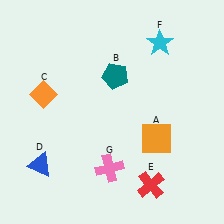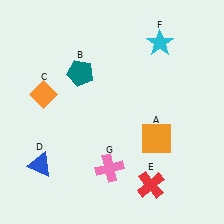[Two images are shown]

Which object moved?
The teal pentagon (B) moved left.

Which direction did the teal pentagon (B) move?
The teal pentagon (B) moved left.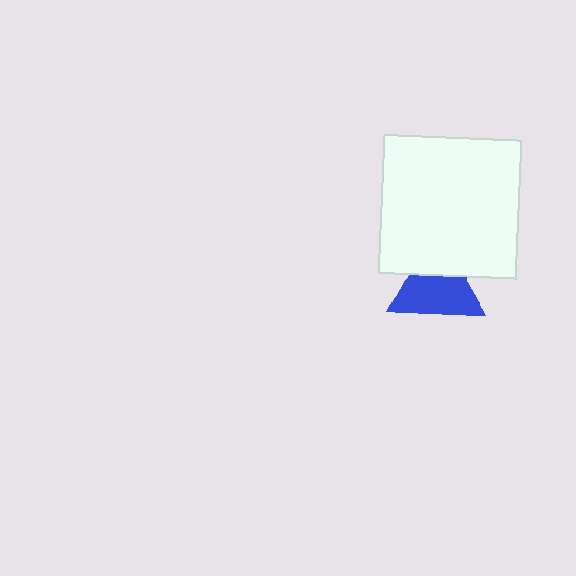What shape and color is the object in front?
The object in front is a white square.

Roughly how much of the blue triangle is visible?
Most of it is visible (roughly 68%).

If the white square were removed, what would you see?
You would see the complete blue triangle.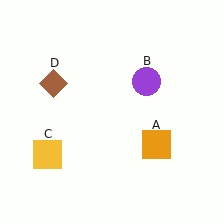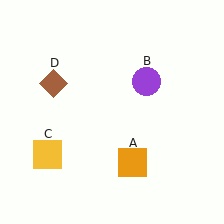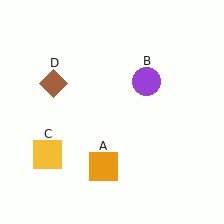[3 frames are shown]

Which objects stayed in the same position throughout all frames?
Purple circle (object B) and yellow square (object C) and brown diamond (object D) remained stationary.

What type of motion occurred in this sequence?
The orange square (object A) rotated clockwise around the center of the scene.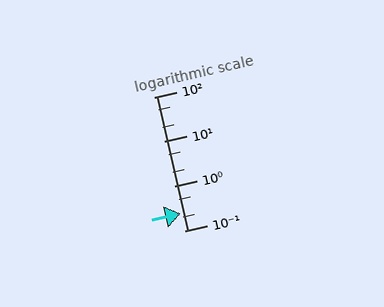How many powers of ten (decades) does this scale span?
The scale spans 3 decades, from 0.1 to 100.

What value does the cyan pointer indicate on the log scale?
The pointer indicates approximately 0.24.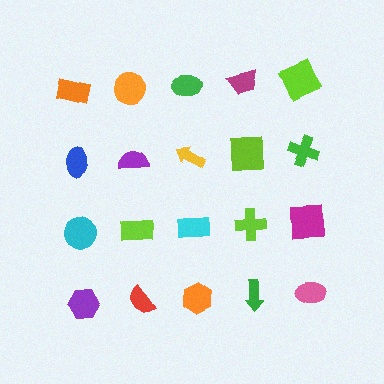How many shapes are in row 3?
5 shapes.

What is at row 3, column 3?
A cyan rectangle.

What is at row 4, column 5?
A pink ellipse.